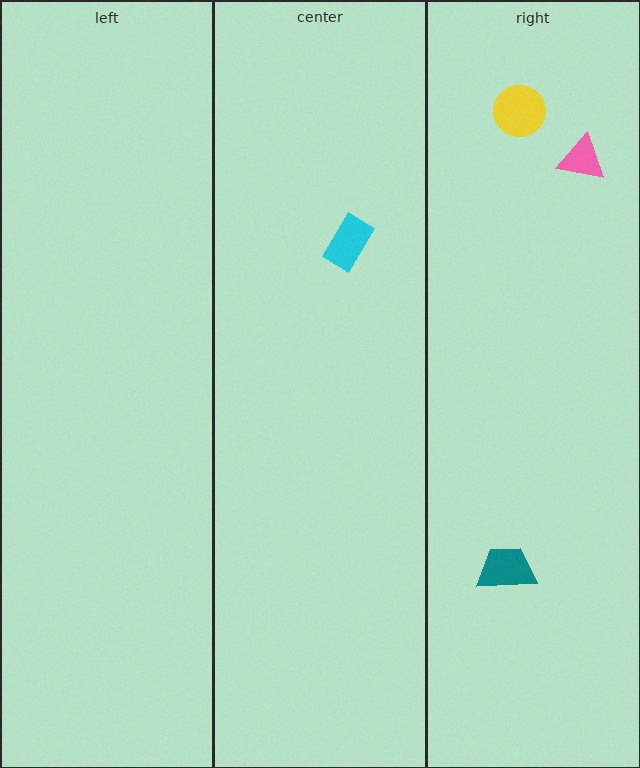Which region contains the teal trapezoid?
The right region.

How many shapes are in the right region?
3.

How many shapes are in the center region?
1.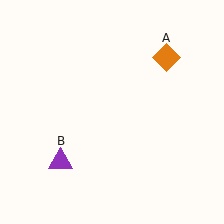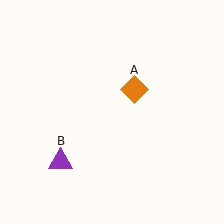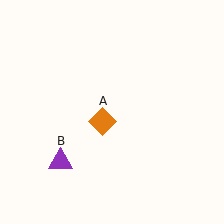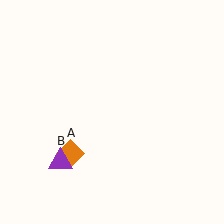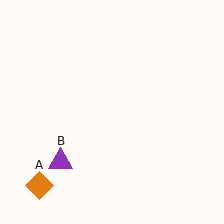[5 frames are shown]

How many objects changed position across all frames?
1 object changed position: orange diamond (object A).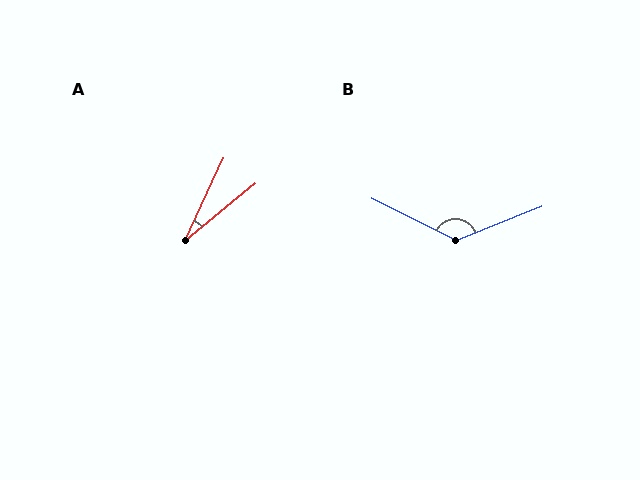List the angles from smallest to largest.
A (25°), B (132°).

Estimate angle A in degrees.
Approximately 25 degrees.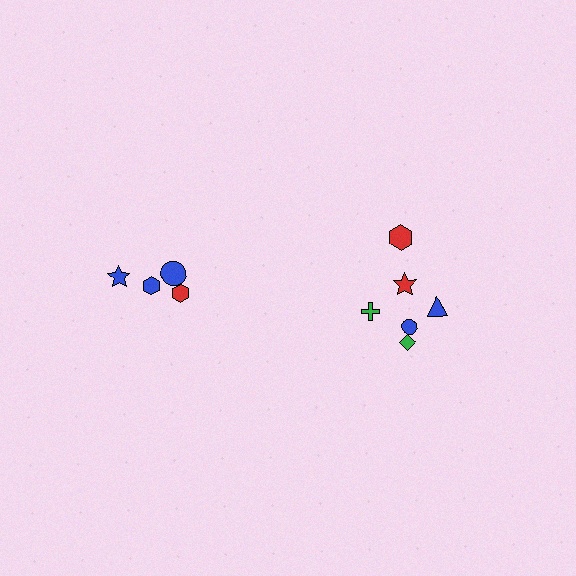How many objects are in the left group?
There are 4 objects.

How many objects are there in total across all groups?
There are 10 objects.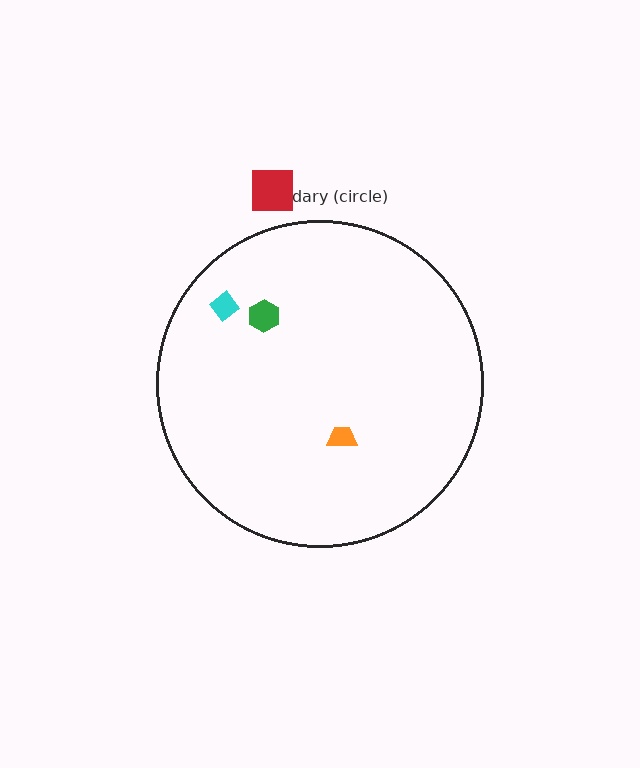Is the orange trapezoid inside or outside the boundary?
Inside.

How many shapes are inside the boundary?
3 inside, 1 outside.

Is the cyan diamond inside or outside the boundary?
Inside.